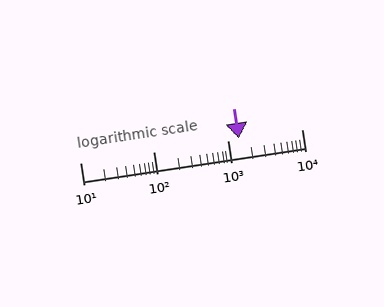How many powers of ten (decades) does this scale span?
The scale spans 3 decades, from 10 to 10000.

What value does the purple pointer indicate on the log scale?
The pointer indicates approximately 1400.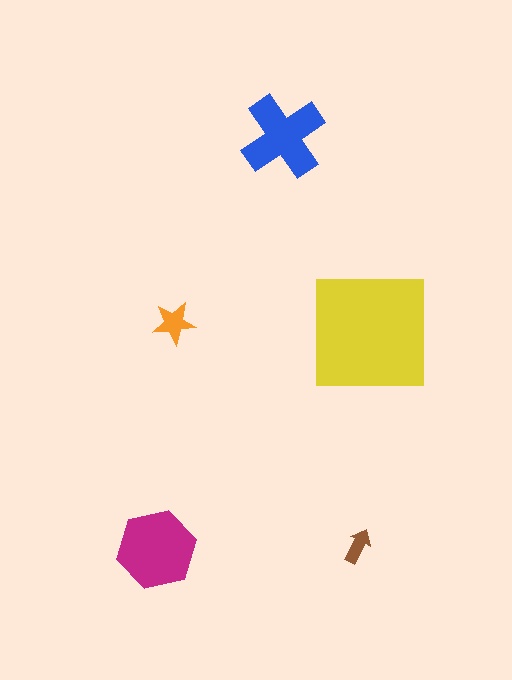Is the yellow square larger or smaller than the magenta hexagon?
Larger.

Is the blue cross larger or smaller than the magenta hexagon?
Smaller.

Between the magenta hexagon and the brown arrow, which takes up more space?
The magenta hexagon.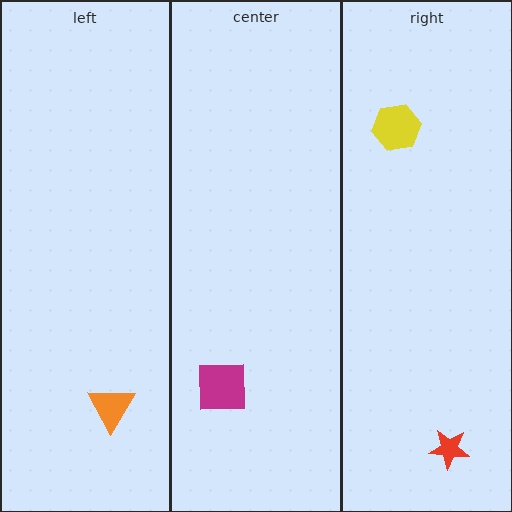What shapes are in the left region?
The orange triangle.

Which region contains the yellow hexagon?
The right region.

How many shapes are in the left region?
1.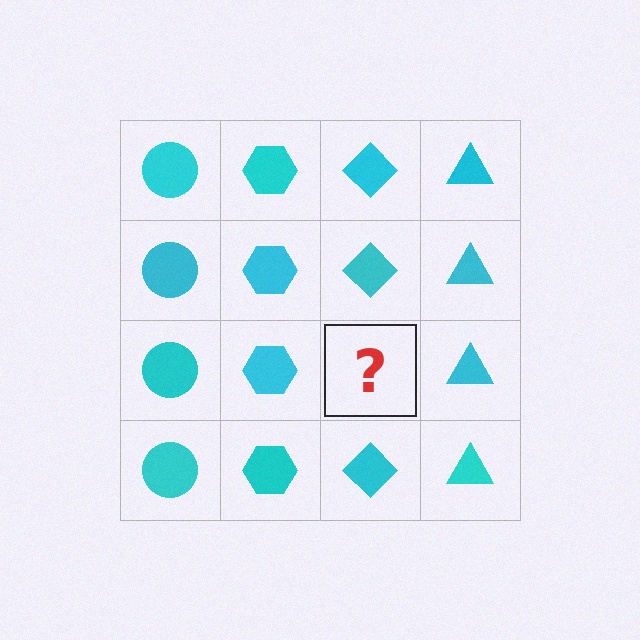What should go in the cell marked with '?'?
The missing cell should contain a cyan diamond.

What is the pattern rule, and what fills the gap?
The rule is that each column has a consistent shape. The gap should be filled with a cyan diamond.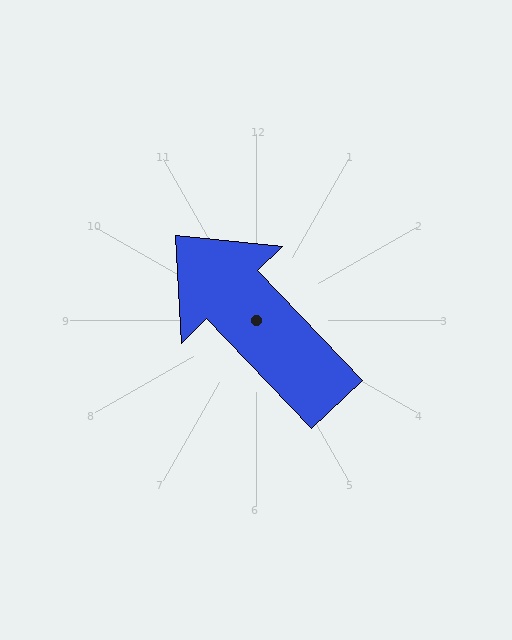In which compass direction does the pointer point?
Northwest.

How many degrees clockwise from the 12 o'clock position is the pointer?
Approximately 316 degrees.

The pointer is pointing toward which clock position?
Roughly 11 o'clock.